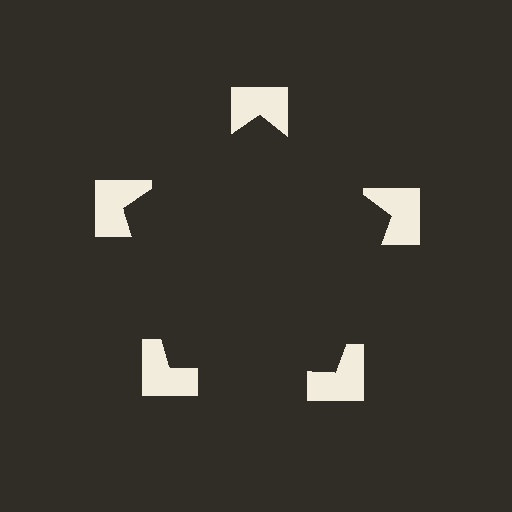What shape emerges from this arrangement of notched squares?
An illusory pentagon — its edges are inferred from the aligned wedge cuts in the notched squares, not physically drawn.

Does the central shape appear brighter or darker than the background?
It typically appears slightly darker than the background, even though no actual brightness change is drawn.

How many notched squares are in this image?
There are 5 — one at each vertex of the illusory pentagon.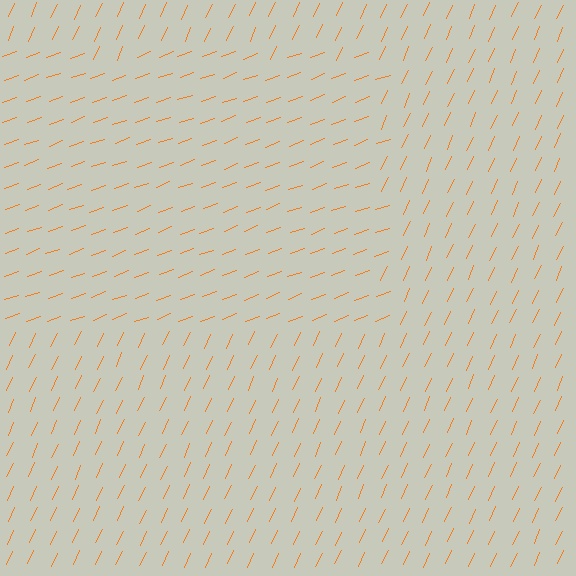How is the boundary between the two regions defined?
The boundary is defined purely by a change in line orientation (approximately 45 degrees difference). All lines are the same color and thickness.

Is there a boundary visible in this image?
Yes, there is a texture boundary formed by a change in line orientation.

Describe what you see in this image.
The image is filled with small orange line segments. A rectangle region in the image has lines oriented differently from the surrounding lines, creating a visible texture boundary.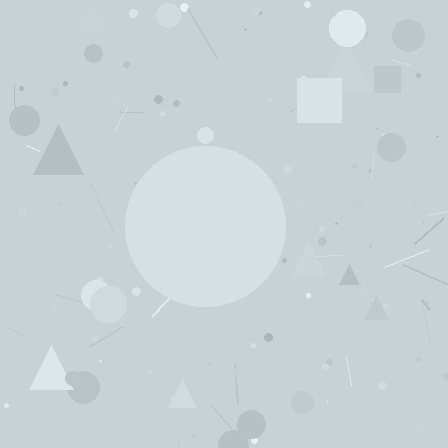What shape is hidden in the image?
A circle is hidden in the image.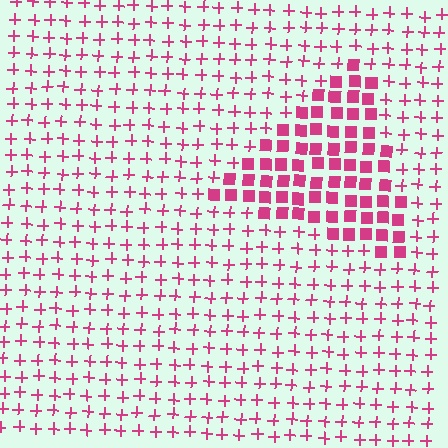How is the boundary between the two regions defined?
The boundary is defined by a change in element shape: squares inside vs. plus signs outside. All elements share the same color and spacing.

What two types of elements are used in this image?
The image uses squares inside the triangle region and plus signs outside it.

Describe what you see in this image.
The image is filled with small magenta elements arranged in a uniform grid. A triangle-shaped region contains squares, while the surrounding area contains plus signs. The boundary is defined purely by the change in element shape.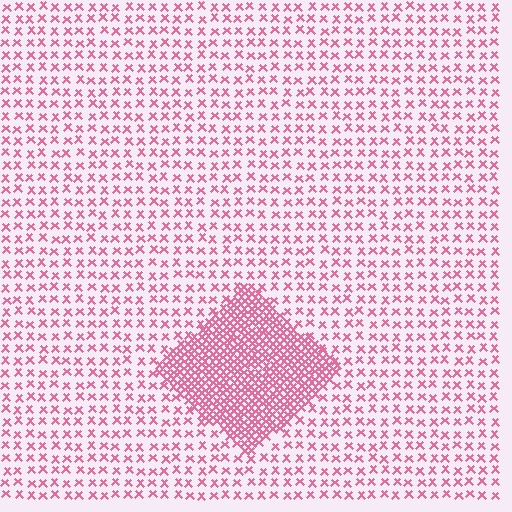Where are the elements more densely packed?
The elements are more densely packed inside the diamond boundary.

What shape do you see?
I see a diamond.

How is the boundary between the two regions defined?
The boundary is defined by a change in element density (approximately 3.0x ratio). All elements are the same color, size, and shape.